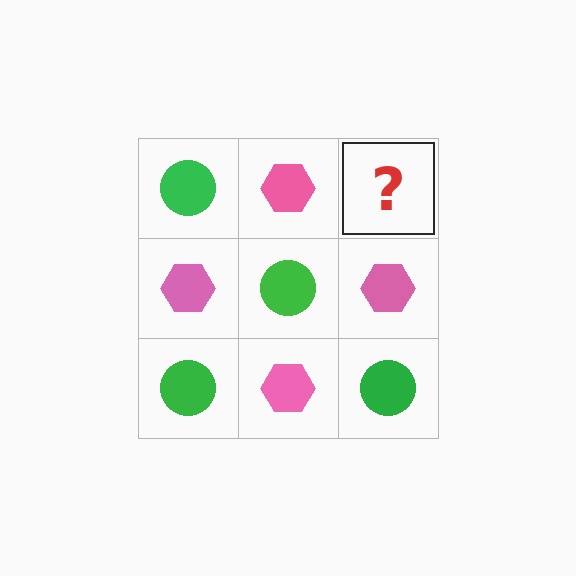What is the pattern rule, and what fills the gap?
The rule is that it alternates green circle and pink hexagon in a checkerboard pattern. The gap should be filled with a green circle.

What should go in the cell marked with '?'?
The missing cell should contain a green circle.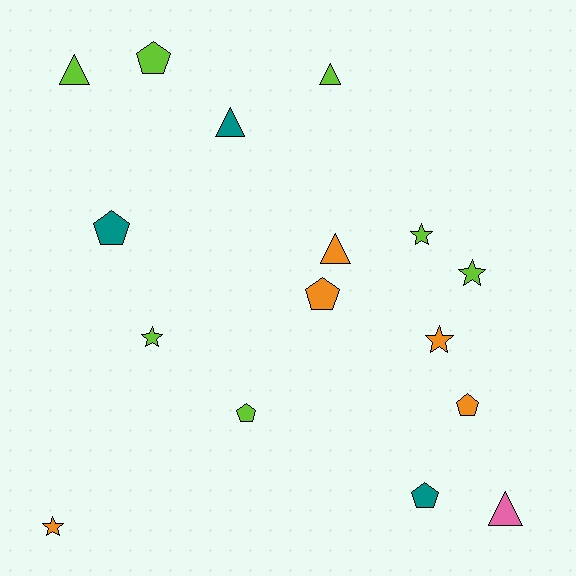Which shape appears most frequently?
Pentagon, with 6 objects.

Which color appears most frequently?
Lime, with 7 objects.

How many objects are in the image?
There are 16 objects.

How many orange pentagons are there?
There are 2 orange pentagons.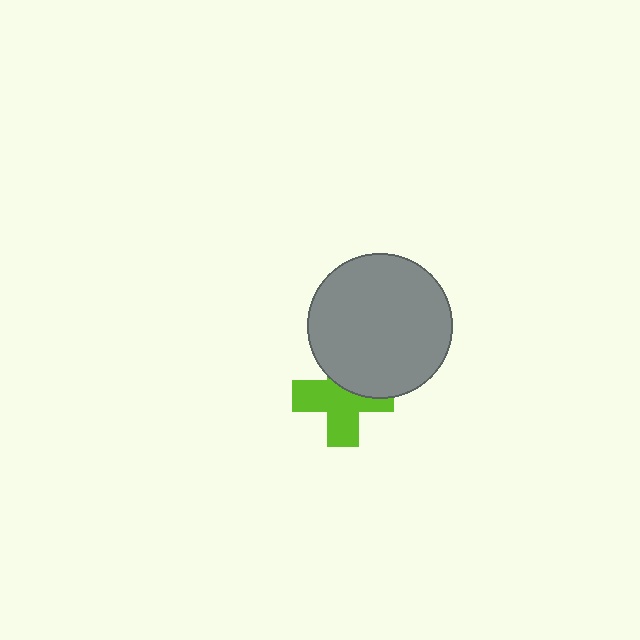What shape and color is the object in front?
The object in front is a gray circle.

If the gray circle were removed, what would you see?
You would see the complete lime cross.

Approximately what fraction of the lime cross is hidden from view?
Roughly 36% of the lime cross is hidden behind the gray circle.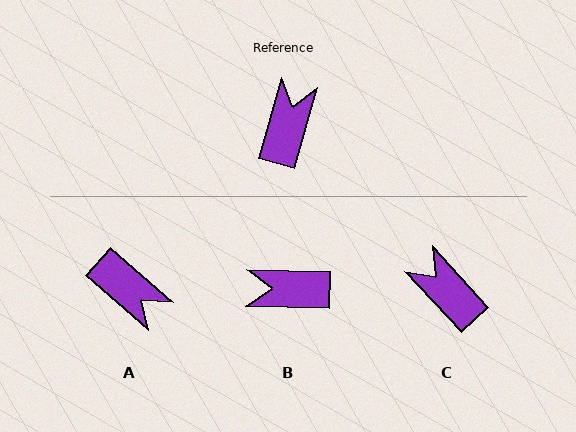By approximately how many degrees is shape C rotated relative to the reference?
Approximately 58 degrees counter-clockwise.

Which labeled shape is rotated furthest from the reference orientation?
A, about 115 degrees away.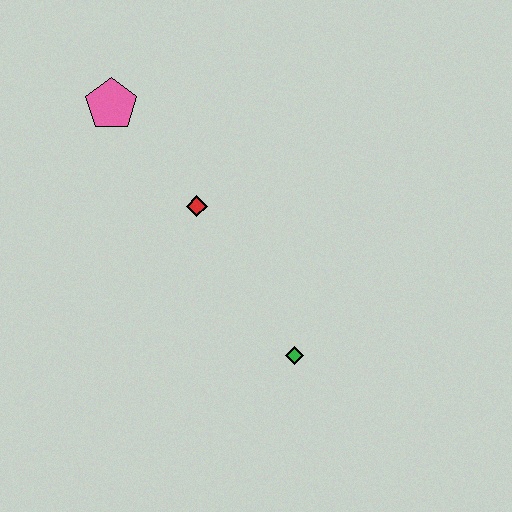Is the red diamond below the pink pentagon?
Yes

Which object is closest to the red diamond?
The pink pentagon is closest to the red diamond.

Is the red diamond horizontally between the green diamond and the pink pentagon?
Yes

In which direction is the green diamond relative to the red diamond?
The green diamond is below the red diamond.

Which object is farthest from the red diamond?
The green diamond is farthest from the red diamond.